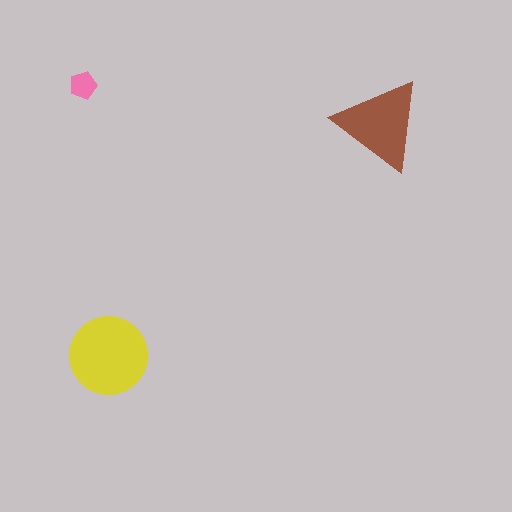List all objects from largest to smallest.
The yellow circle, the brown triangle, the pink pentagon.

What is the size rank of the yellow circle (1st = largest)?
1st.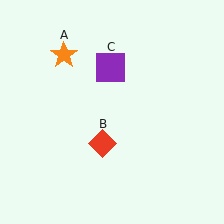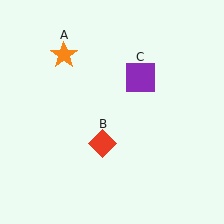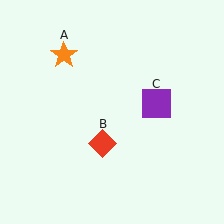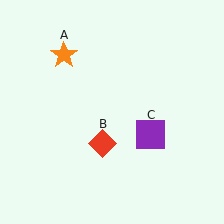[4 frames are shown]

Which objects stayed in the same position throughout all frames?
Orange star (object A) and red diamond (object B) remained stationary.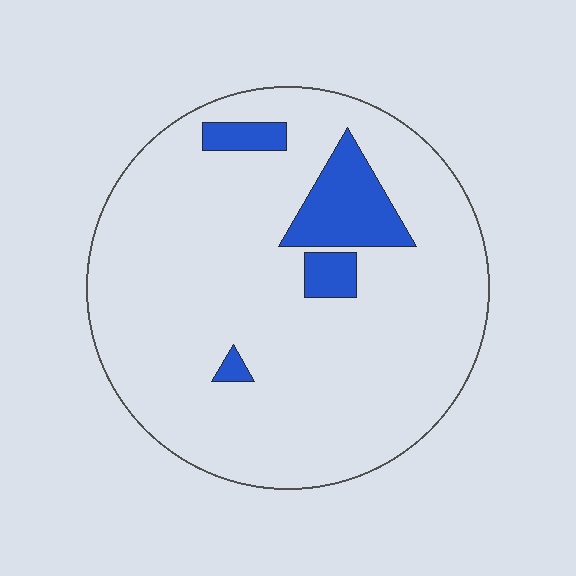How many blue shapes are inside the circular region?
4.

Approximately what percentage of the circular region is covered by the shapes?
Approximately 10%.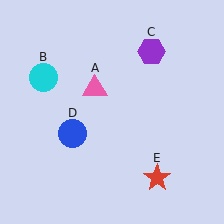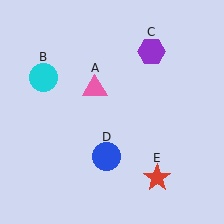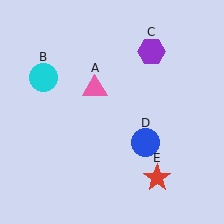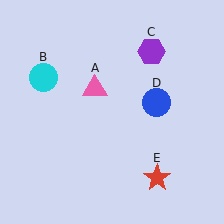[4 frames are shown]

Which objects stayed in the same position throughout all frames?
Pink triangle (object A) and cyan circle (object B) and purple hexagon (object C) and red star (object E) remained stationary.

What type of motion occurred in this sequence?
The blue circle (object D) rotated counterclockwise around the center of the scene.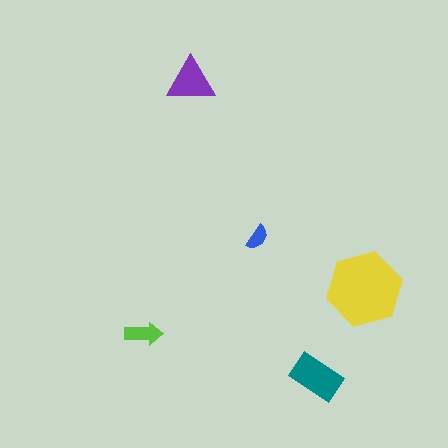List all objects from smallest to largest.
The blue semicircle, the lime arrow, the purple triangle, the teal rectangle, the yellow hexagon.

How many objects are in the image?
There are 5 objects in the image.